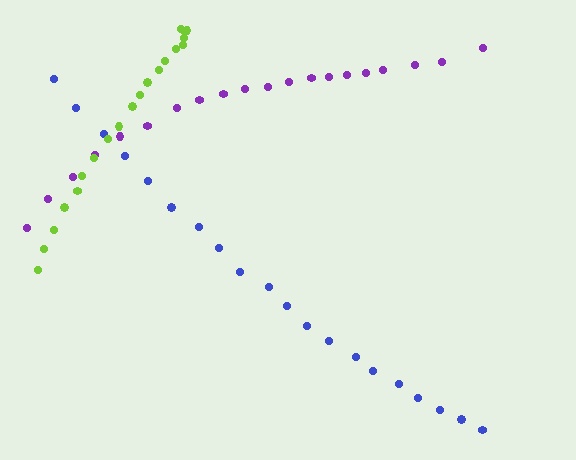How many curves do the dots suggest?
There are 3 distinct paths.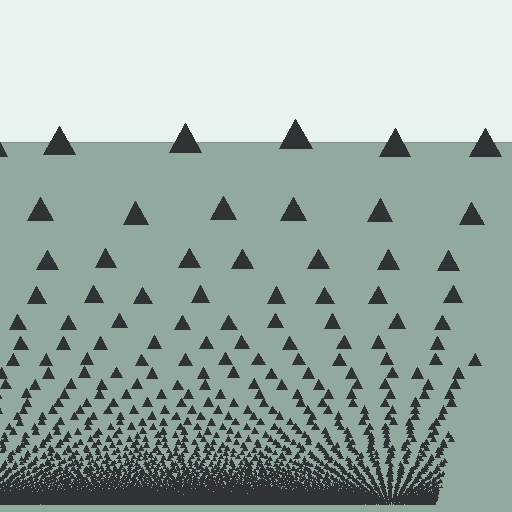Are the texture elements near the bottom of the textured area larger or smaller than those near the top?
Smaller. The gradient is inverted — elements near the bottom are smaller and denser.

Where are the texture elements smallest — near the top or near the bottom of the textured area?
Near the bottom.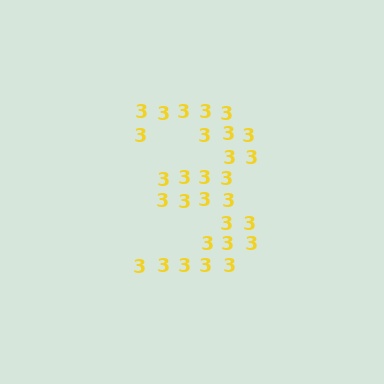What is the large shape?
The large shape is the digit 3.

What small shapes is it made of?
It is made of small digit 3's.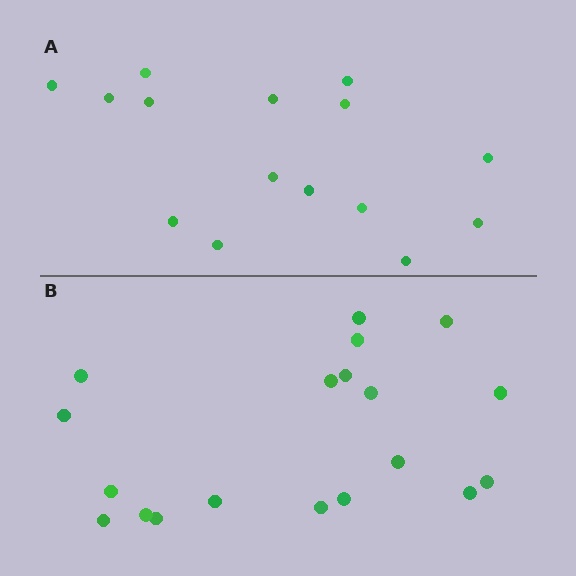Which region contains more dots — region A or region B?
Region B (the bottom region) has more dots.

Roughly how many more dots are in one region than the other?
Region B has about 4 more dots than region A.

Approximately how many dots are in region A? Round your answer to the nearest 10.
About 20 dots. (The exact count is 15, which rounds to 20.)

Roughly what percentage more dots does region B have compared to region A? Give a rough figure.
About 25% more.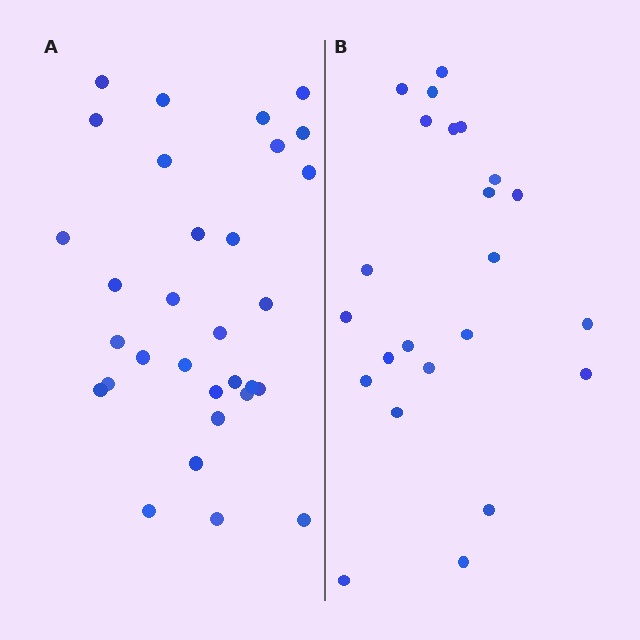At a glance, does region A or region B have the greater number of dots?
Region A (the left region) has more dots.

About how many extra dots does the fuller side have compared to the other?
Region A has roughly 8 or so more dots than region B.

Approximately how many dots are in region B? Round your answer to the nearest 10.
About 20 dots. (The exact count is 23, which rounds to 20.)